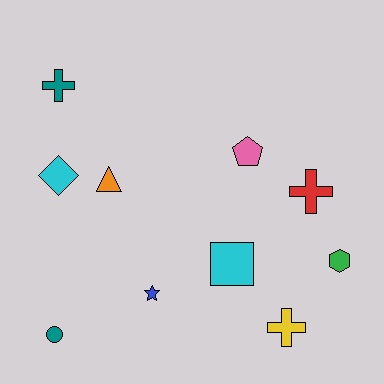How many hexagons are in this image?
There is 1 hexagon.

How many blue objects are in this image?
There is 1 blue object.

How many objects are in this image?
There are 10 objects.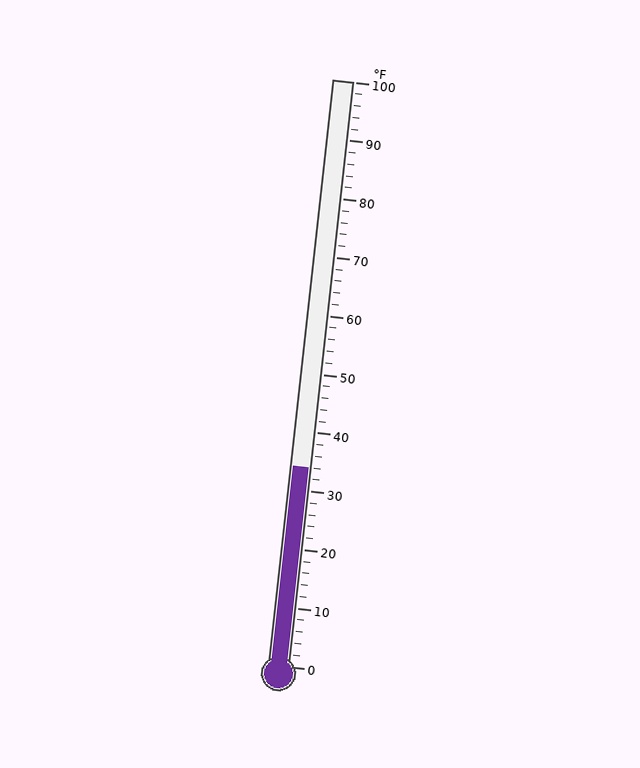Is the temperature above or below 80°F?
The temperature is below 80°F.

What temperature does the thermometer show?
The thermometer shows approximately 34°F.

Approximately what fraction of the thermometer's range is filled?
The thermometer is filled to approximately 35% of its range.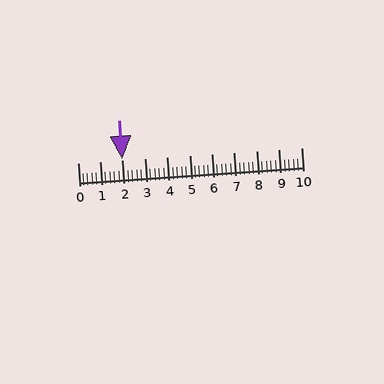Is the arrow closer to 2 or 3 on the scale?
The arrow is closer to 2.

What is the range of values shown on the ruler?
The ruler shows values from 0 to 10.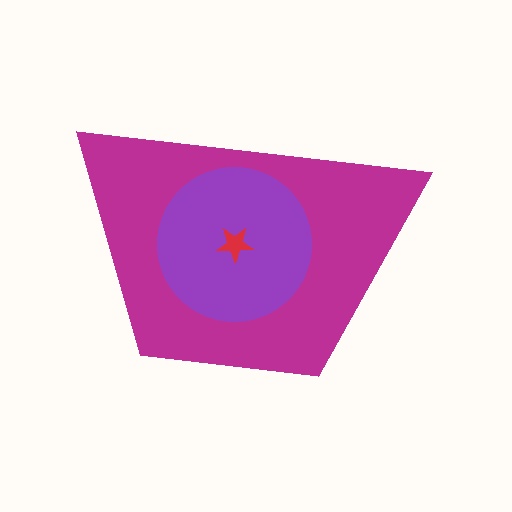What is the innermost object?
The red star.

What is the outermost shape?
The magenta trapezoid.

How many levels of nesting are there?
3.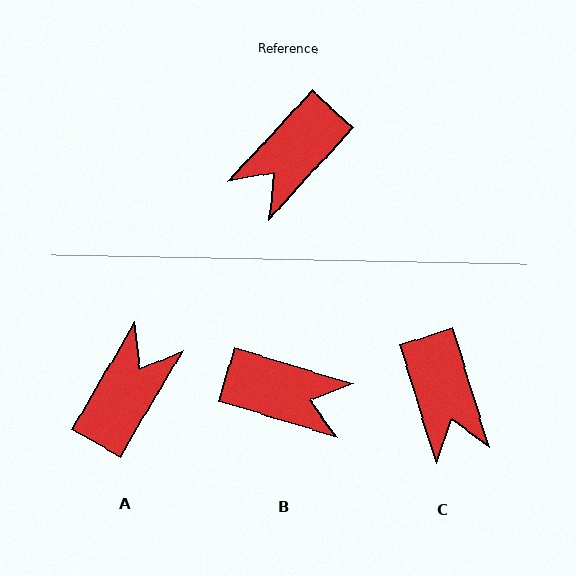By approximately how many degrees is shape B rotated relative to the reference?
Approximately 116 degrees counter-clockwise.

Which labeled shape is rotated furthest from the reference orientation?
A, about 168 degrees away.